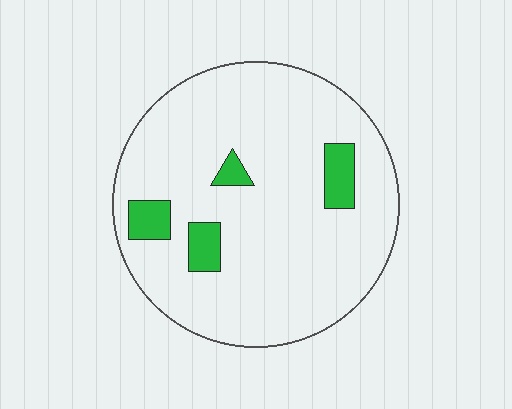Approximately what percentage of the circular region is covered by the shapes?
Approximately 10%.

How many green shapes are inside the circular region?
4.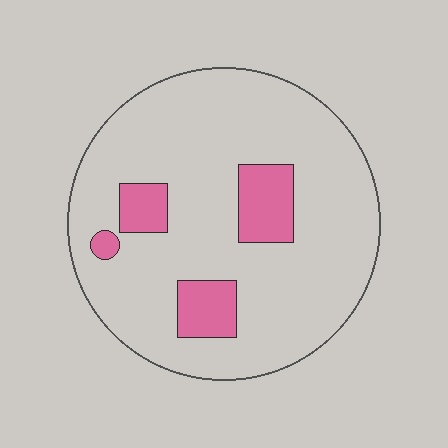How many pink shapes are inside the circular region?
4.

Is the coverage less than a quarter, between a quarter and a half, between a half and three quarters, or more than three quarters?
Less than a quarter.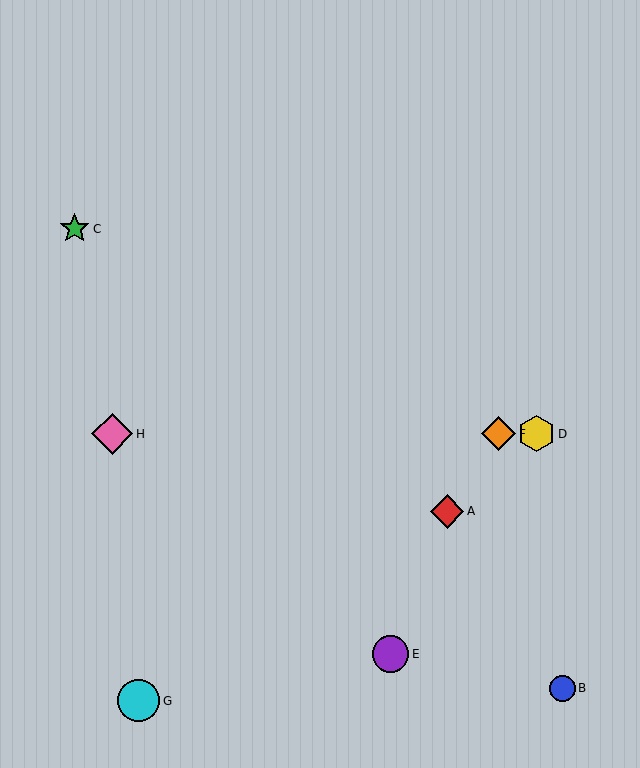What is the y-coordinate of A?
Object A is at y≈511.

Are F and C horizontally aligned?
No, F is at y≈434 and C is at y≈229.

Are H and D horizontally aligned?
Yes, both are at y≈434.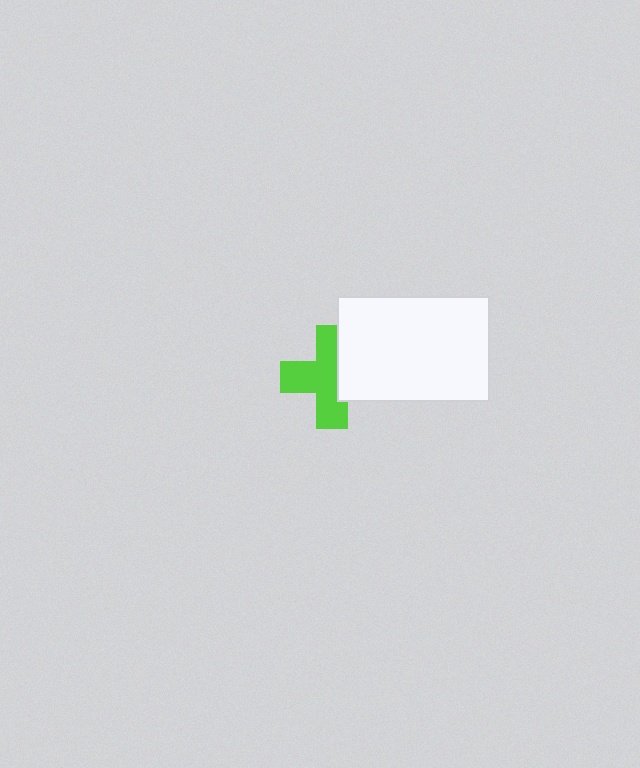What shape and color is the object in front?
The object in front is a white rectangle.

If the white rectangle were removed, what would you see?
You would see the complete lime cross.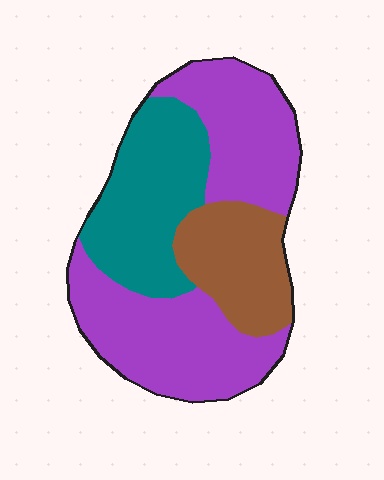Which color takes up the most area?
Purple, at roughly 50%.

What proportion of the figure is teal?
Teal covers about 30% of the figure.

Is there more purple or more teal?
Purple.